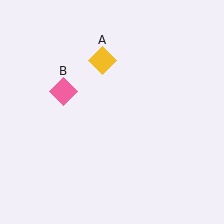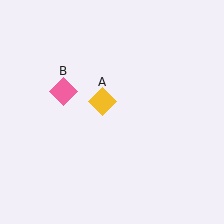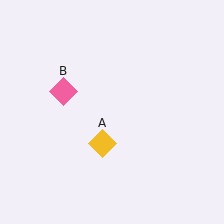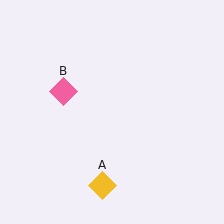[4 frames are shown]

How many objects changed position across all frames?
1 object changed position: yellow diamond (object A).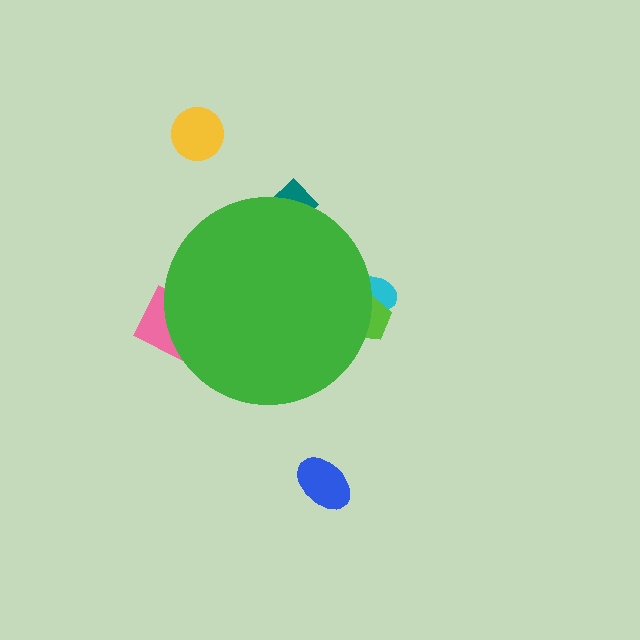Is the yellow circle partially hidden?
No, the yellow circle is fully visible.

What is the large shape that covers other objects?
A green circle.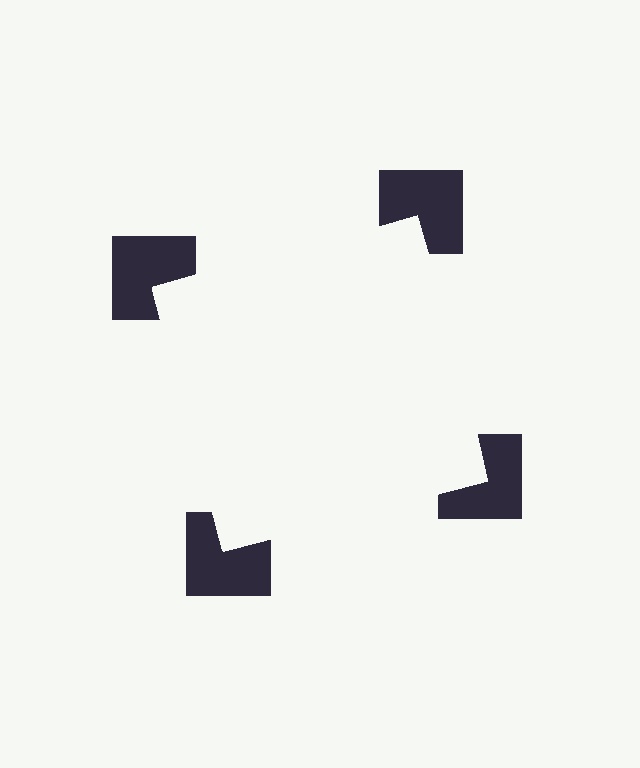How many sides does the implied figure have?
4 sides.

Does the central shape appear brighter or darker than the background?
It typically appears slightly brighter than the background, even though no actual brightness change is drawn.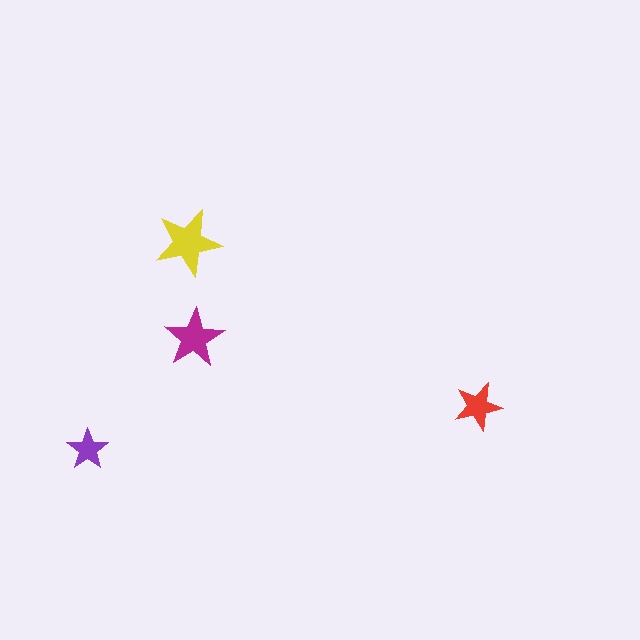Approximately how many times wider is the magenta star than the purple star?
About 1.5 times wider.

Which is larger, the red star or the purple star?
The red one.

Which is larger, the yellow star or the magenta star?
The yellow one.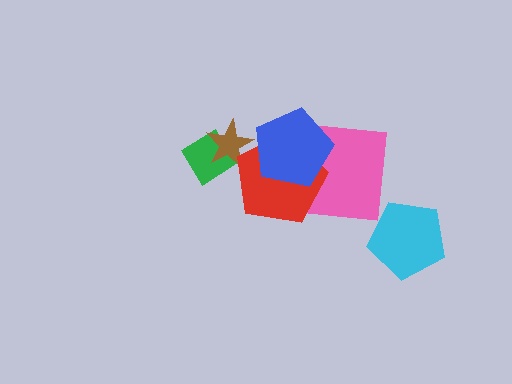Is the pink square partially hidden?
Yes, it is partially covered by another shape.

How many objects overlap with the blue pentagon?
2 objects overlap with the blue pentagon.